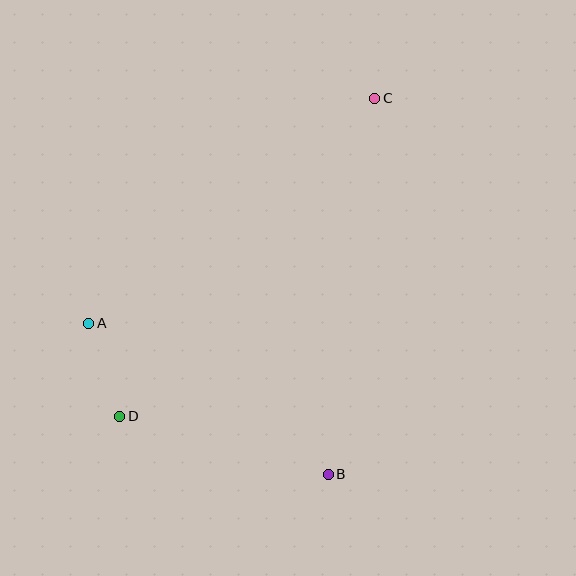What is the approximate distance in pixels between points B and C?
The distance between B and C is approximately 379 pixels.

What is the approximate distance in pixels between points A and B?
The distance between A and B is approximately 283 pixels.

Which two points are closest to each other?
Points A and D are closest to each other.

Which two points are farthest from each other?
Points C and D are farthest from each other.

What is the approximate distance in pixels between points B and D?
The distance between B and D is approximately 216 pixels.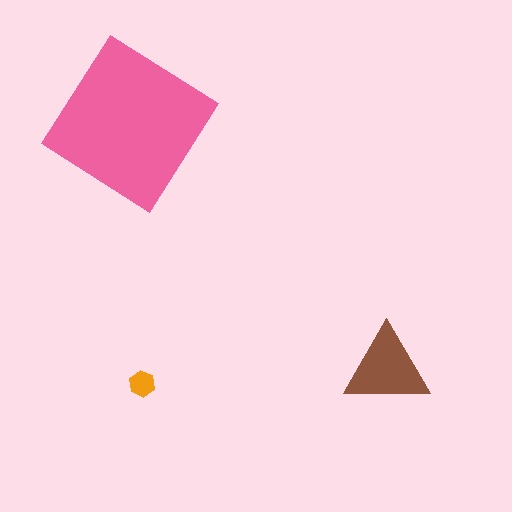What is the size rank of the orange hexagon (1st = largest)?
3rd.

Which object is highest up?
The pink diamond is topmost.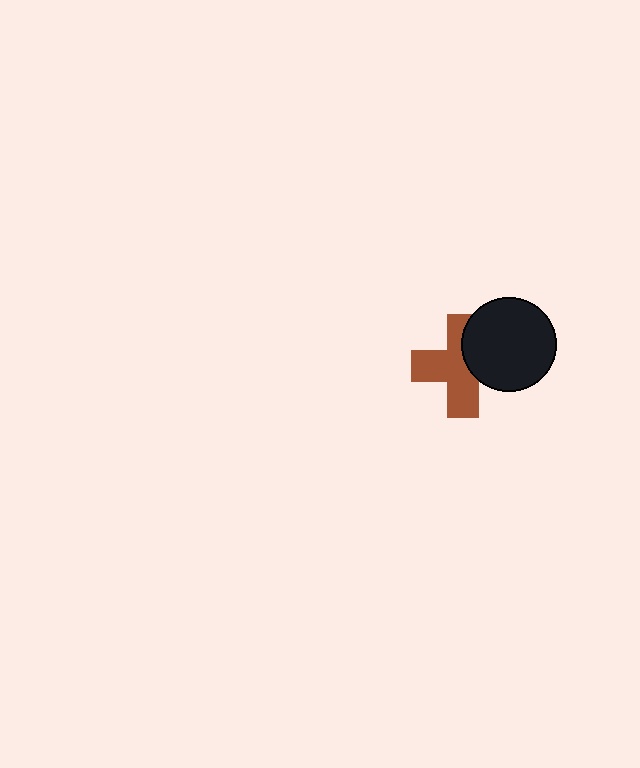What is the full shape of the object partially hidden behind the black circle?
The partially hidden object is a brown cross.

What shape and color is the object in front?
The object in front is a black circle.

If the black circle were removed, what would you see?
You would see the complete brown cross.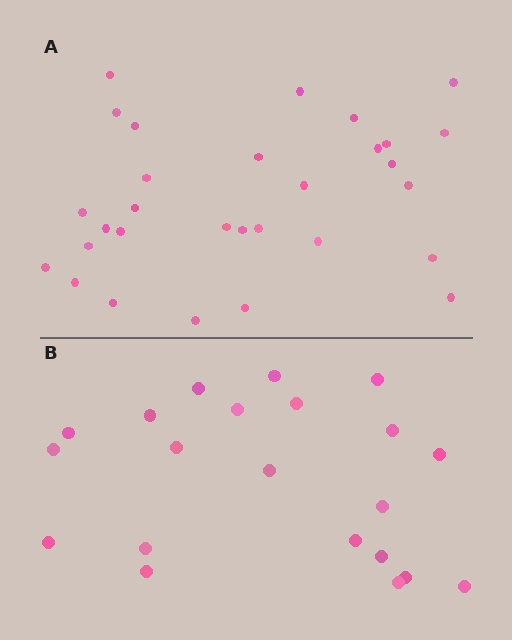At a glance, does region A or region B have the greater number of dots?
Region A (the top region) has more dots.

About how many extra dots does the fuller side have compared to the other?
Region A has roughly 8 or so more dots than region B.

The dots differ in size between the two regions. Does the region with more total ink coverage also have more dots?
No. Region B has more total ink coverage because its dots are larger, but region A actually contains more individual dots. Total area can be misleading — the number of items is what matters here.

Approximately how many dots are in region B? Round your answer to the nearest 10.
About 20 dots. (The exact count is 21, which rounds to 20.)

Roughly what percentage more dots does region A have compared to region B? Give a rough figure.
About 45% more.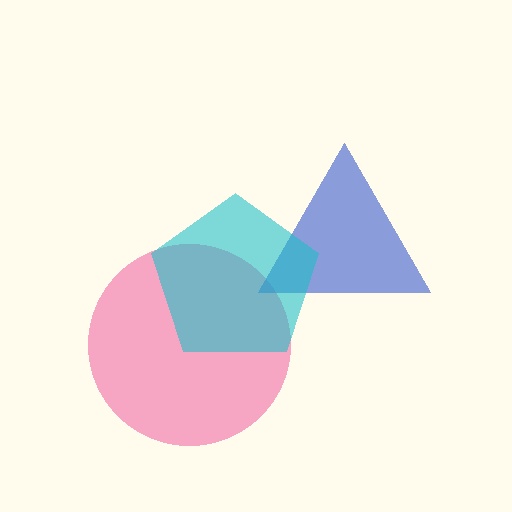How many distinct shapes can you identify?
There are 3 distinct shapes: a pink circle, a blue triangle, a cyan pentagon.